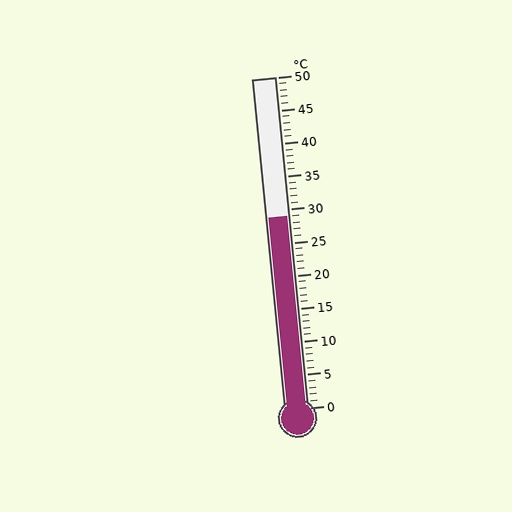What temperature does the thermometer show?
The thermometer shows approximately 29°C.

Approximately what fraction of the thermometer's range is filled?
The thermometer is filled to approximately 60% of its range.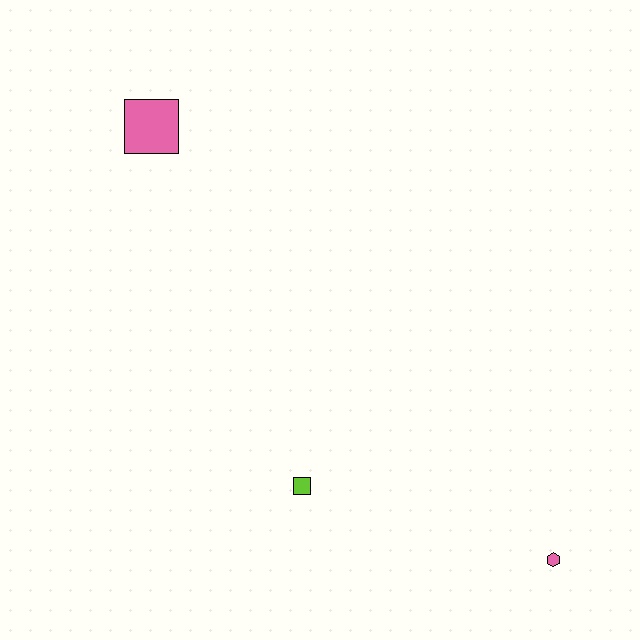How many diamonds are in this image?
There are no diamonds.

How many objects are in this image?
There are 3 objects.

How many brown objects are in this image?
There are no brown objects.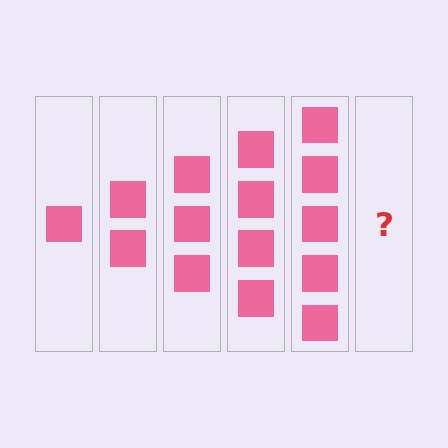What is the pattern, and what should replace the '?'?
The pattern is that each step adds one more square. The '?' should be 6 squares.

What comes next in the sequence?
The next element should be 6 squares.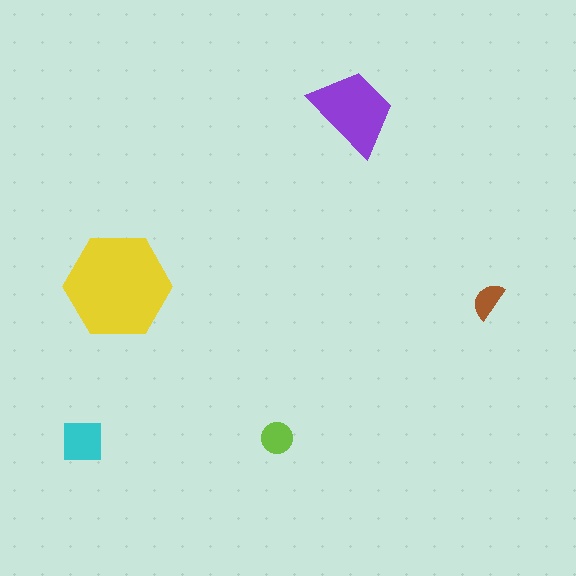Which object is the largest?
The yellow hexagon.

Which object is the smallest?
The brown semicircle.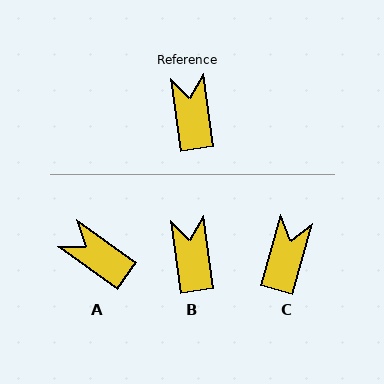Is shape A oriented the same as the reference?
No, it is off by about 47 degrees.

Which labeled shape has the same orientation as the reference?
B.